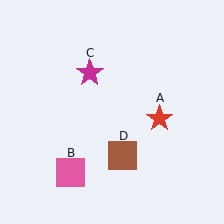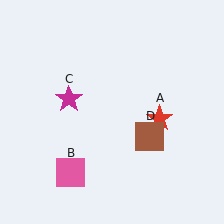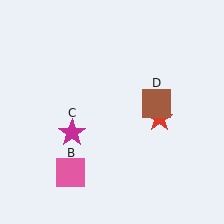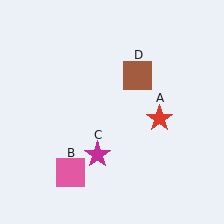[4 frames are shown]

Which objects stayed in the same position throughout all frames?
Red star (object A) and pink square (object B) remained stationary.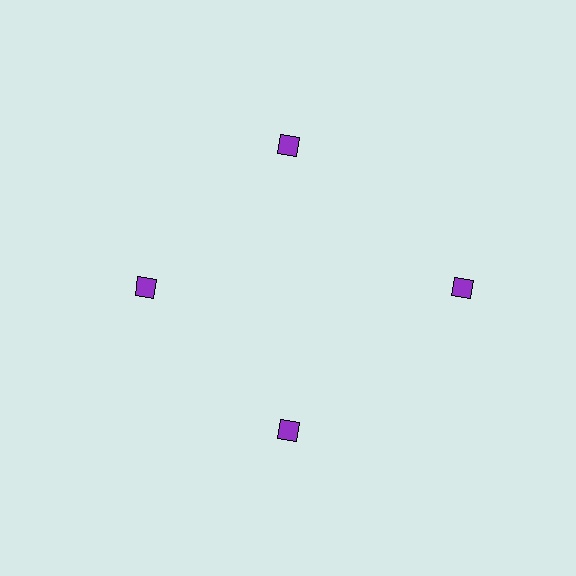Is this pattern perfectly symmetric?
No. The 4 purple squares are arranged in a ring, but one element near the 3 o'clock position is pushed outward from the center, breaking the 4-fold rotational symmetry.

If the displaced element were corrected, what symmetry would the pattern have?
It would have 4-fold rotational symmetry — the pattern would map onto itself every 90 degrees.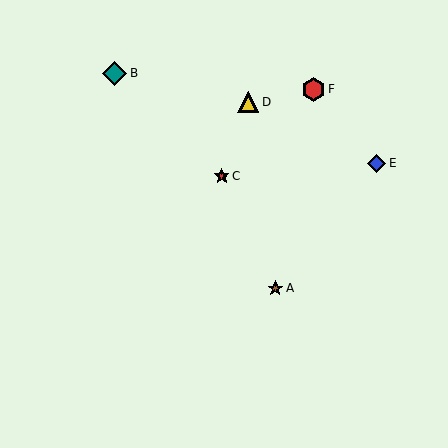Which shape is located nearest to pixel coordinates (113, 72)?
The teal diamond (labeled B) at (115, 73) is nearest to that location.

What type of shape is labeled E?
Shape E is a blue diamond.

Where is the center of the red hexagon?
The center of the red hexagon is at (313, 89).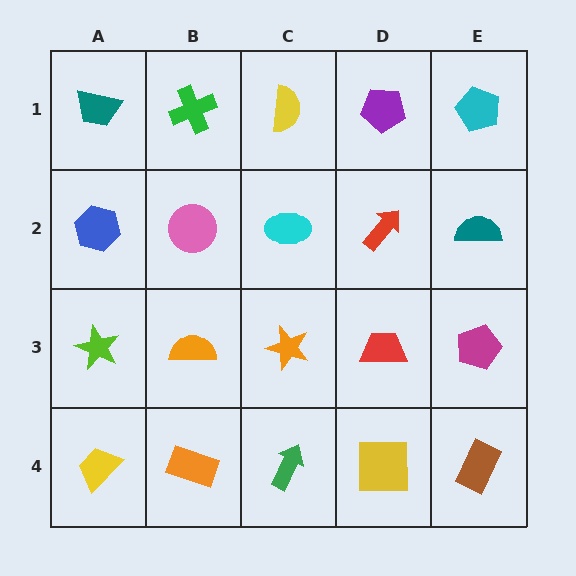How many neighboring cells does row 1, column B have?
3.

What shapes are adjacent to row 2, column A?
A teal trapezoid (row 1, column A), a lime star (row 3, column A), a pink circle (row 2, column B).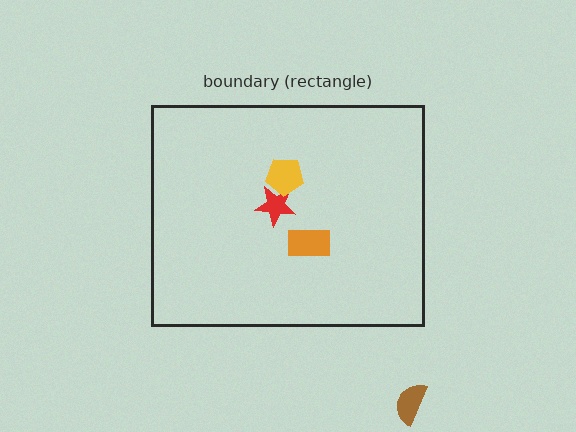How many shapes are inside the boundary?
3 inside, 1 outside.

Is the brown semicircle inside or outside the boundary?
Outside.